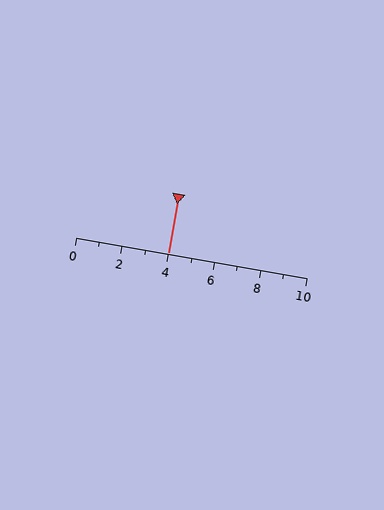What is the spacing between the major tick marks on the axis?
The major ticks are spaced 2 apart.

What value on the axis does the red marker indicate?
The marker indicates approximately 4.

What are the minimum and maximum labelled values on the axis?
The axis runs from 0 to 10.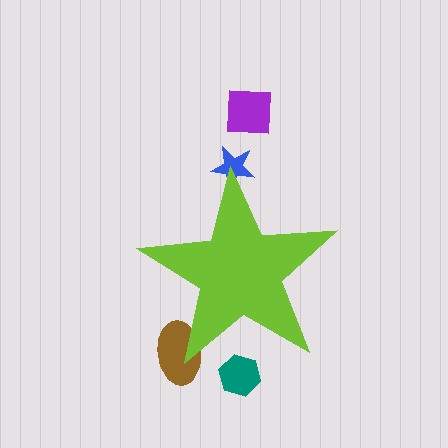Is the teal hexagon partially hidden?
Yes, the teal hexagon is partially hidden behind the lime star.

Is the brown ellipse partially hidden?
Yes, the brown ellipse is partially hidden behind the lime star.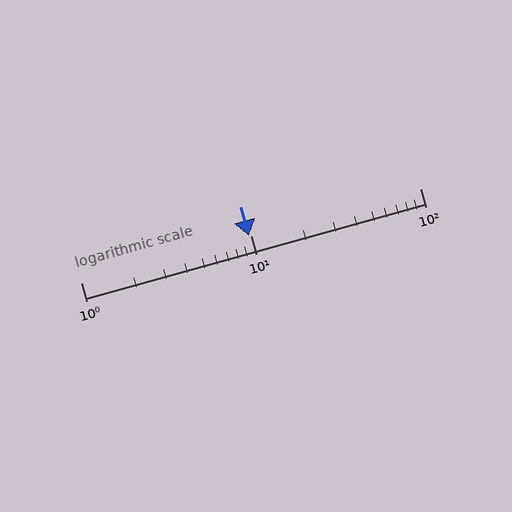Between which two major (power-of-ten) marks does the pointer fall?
The pointer is between 1 and 10.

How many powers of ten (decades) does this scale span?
The scale spans 2 decades, from 1 to 100.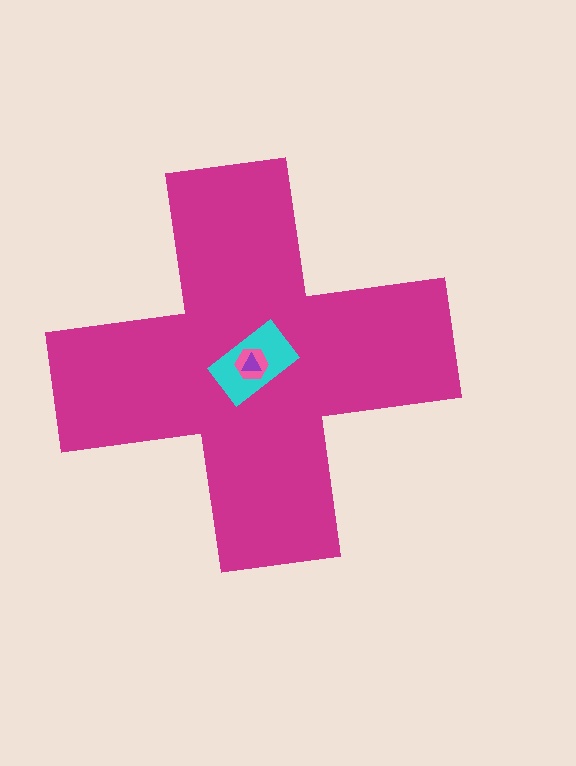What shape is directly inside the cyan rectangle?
The pink hexagon.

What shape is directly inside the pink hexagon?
The purple triangle.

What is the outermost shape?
The magenta cross.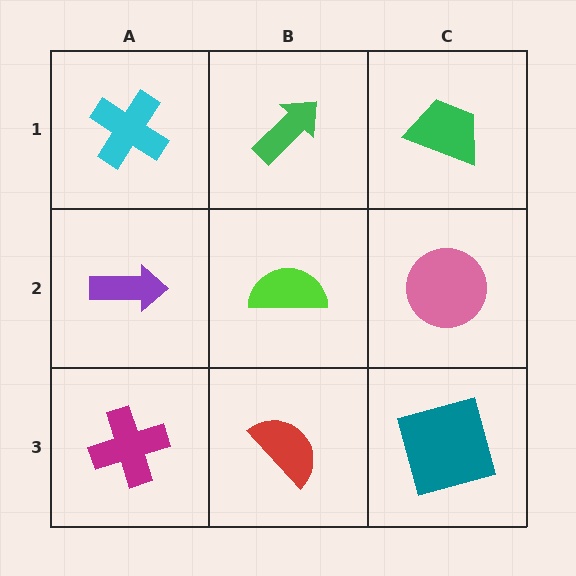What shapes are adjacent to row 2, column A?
A cyan cross (row 1, column A), a magenta cross (row 3, column A), a lime semicircle (row 2, column B).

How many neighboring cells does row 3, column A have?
2.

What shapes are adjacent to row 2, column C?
A green trapezoid (row 1, column C), a teal square (row 3, column C), a lime semicircle (row 2, column B).